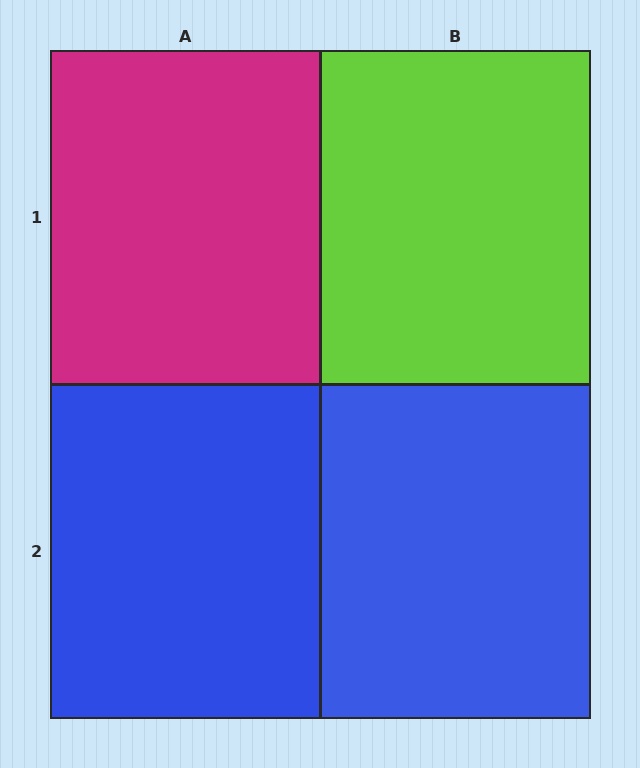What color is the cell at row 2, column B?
Blue.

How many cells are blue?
2 cells are blue.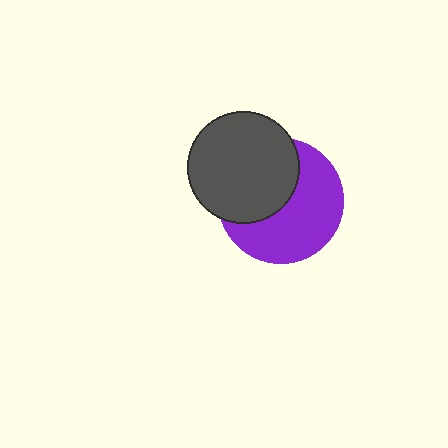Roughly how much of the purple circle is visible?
About half of it is visible (roughly 57%).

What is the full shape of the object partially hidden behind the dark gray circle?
The partially hidden object is a purple circle.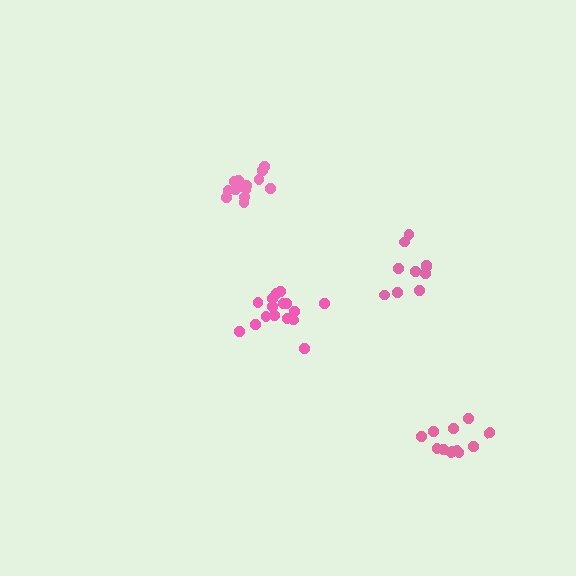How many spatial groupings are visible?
There are 4 spatial groupings.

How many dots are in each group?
Group 1: 10 dots, Group 2: 15 dots, Group 3: 12 dots, Group 4: 16 dots (53 total).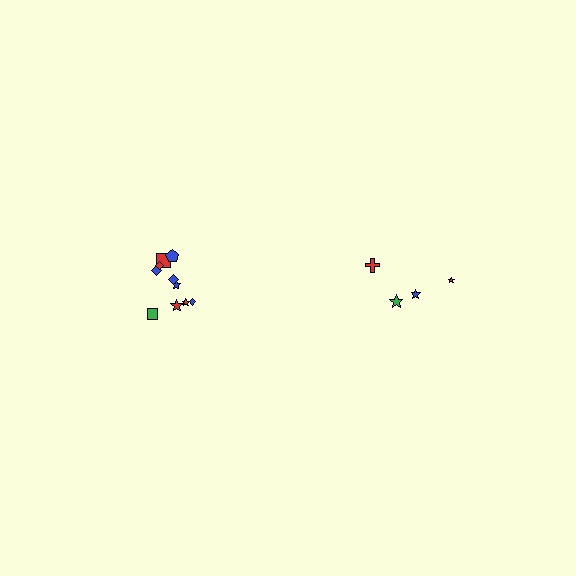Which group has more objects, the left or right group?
The left group.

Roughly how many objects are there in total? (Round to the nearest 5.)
Roughly 15 objects in total.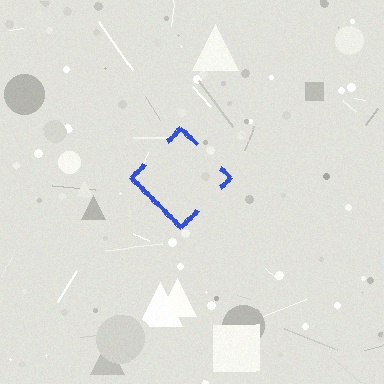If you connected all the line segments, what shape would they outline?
They would outline a diamond.